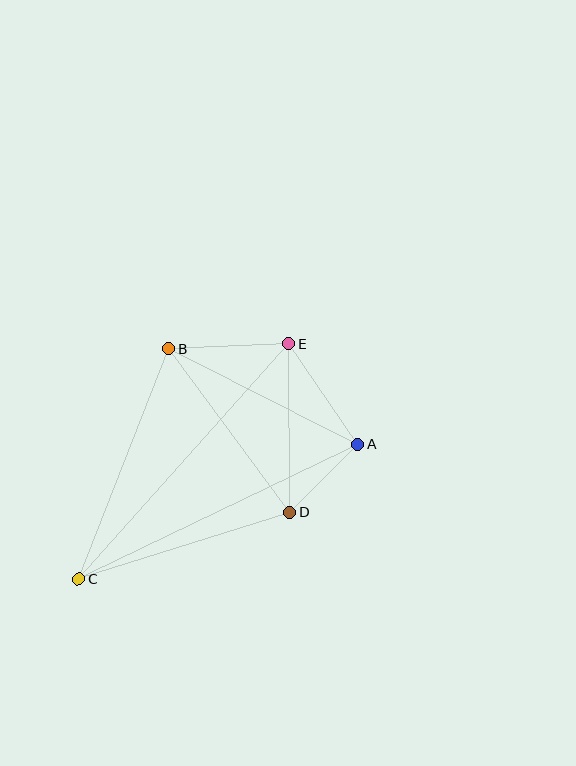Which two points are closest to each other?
Points A and D are closest to each other.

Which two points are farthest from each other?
Points C and E are farthest from each other.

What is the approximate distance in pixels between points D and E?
The distance between D and E is approximately 169 pixels.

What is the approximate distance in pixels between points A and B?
The distance between A and B is approximately 211 pixels.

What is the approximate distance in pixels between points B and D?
The distance between B and D is approximately 203 pixels.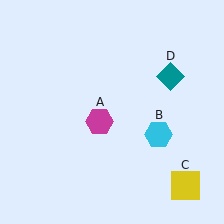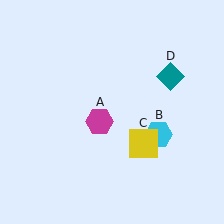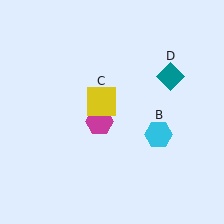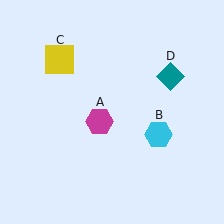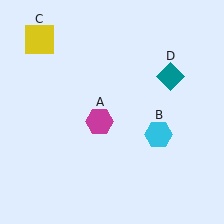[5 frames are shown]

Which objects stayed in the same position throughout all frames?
Magenta hexagon (object A) and cyan hexagon (object B) and teal diamond (object D) remained stationary.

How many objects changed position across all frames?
1 object changed position: yellow square (object C).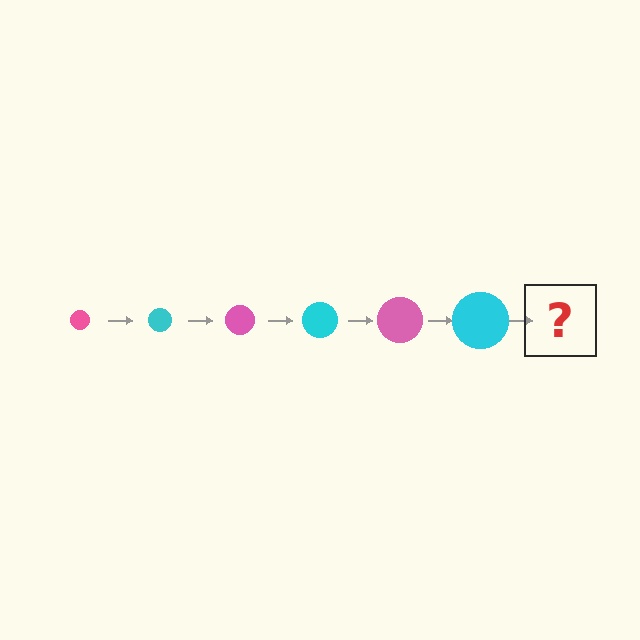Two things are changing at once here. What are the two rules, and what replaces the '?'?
The two rules are that the circle grows larger each step and the color cycles through pink and cyan. The '?' should be a pink circle, larger than the previous one.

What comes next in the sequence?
The next element should be a pink circle, larger than the previous one.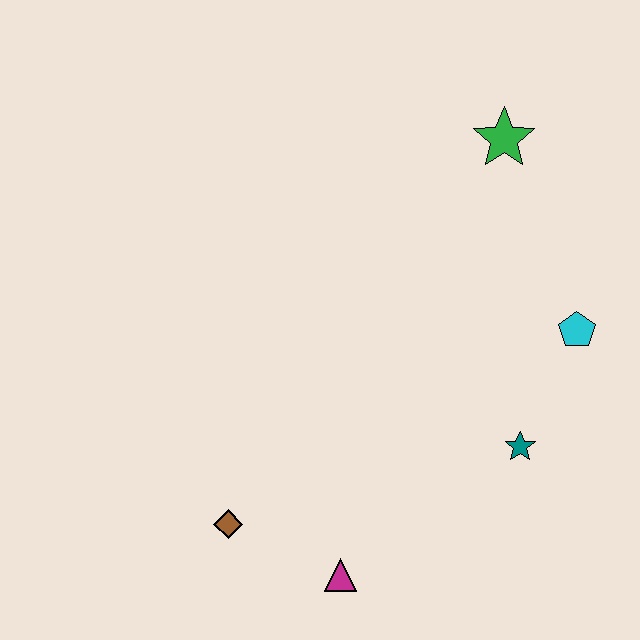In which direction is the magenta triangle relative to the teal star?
The magenta triangle is to the left of the teal star.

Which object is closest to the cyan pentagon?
The teal star is closest to the cyan pentagon.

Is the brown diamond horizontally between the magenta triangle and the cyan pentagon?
No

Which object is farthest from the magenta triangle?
The green star is farthest from the magenta triangle.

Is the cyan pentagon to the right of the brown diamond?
Yes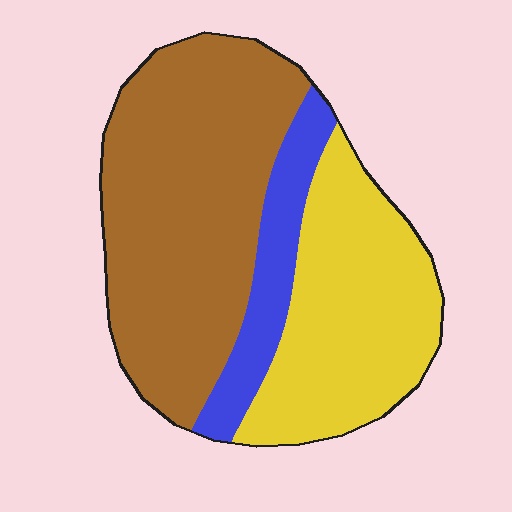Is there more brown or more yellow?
Brown.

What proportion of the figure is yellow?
Yellow takes up about one third (1/3) of the figure.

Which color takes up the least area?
Blue, at roughly 15%.